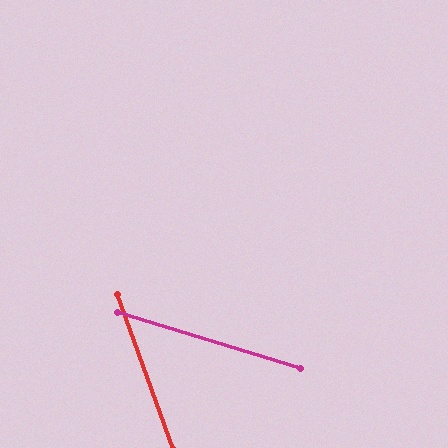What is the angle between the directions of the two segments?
Approximately 53 degrees.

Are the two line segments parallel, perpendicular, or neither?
Neither parallel nor perpendicular — they differ by about 53°.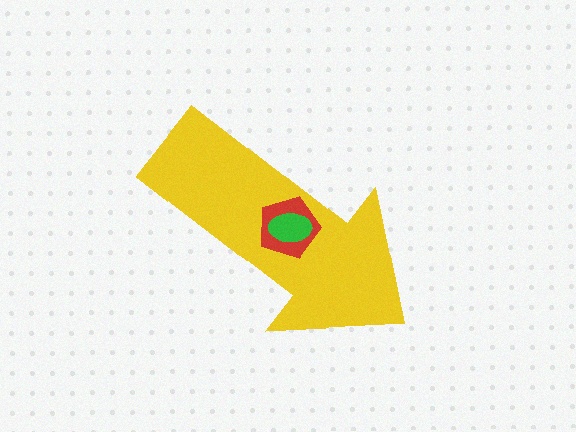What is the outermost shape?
The yellow arrow.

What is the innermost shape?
The green ellipse.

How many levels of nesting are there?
3.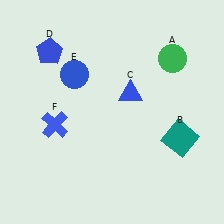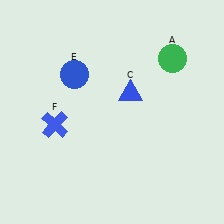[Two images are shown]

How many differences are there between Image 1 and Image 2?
There are 2 differences between the two images.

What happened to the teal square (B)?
The teal square (B) was removed in Image 2. It was in the bottom-right area of Image 1.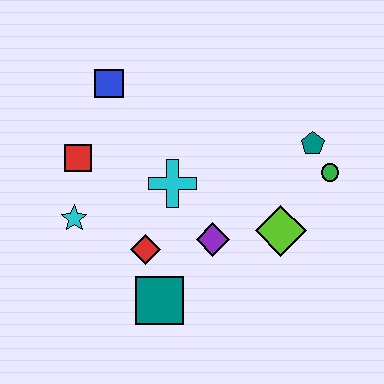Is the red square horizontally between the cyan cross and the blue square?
No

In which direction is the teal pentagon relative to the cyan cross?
The teal pentagon is to the right of the cyan cross.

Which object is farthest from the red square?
The green circle is farthest from the red square.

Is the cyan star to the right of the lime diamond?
No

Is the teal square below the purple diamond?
Yes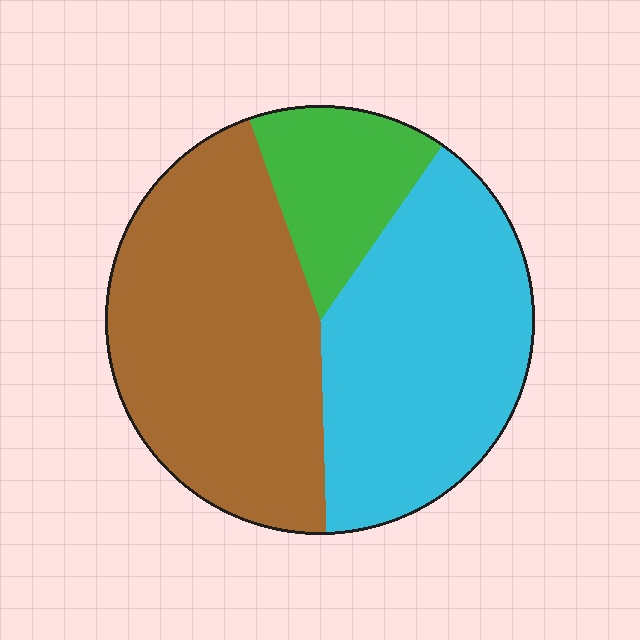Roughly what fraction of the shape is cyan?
Cyan takes up about two fifths (2/5) of the shape.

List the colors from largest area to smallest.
From largest to smallest: brown, cyan, green.